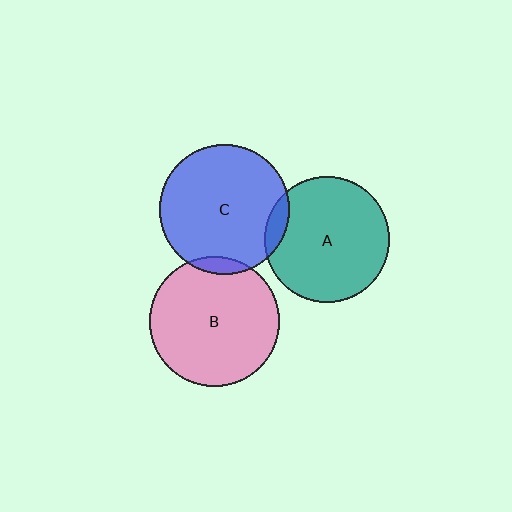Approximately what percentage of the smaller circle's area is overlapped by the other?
Approximately 10%.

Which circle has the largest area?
Circle B (pink).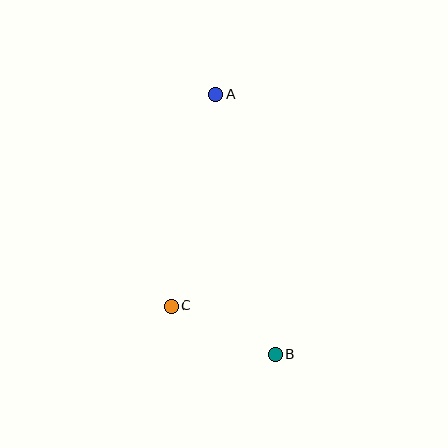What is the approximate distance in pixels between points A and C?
The distance between A and C is approximately 216 pixels.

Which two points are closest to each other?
Points B and C are closest to each other.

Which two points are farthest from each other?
Points A and B are farthest from each other.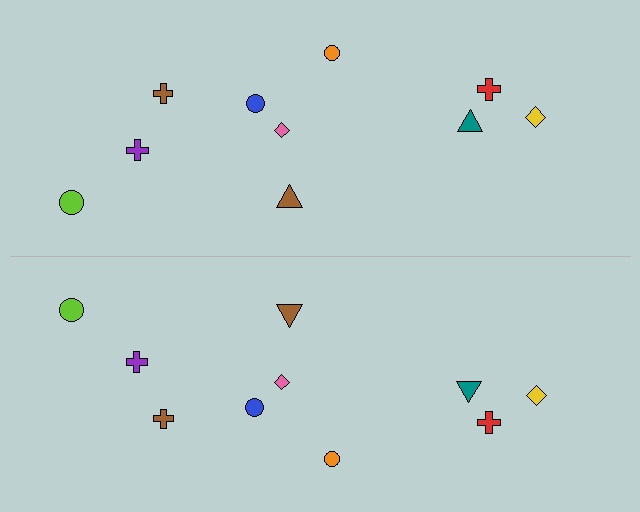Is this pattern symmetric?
Yes, this pattern has bilateral (reflection) symmetry.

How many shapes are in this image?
There are 20 shapes in this image.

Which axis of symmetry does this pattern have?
The pattern has a horizontal axis of symmetry running through the center of the image.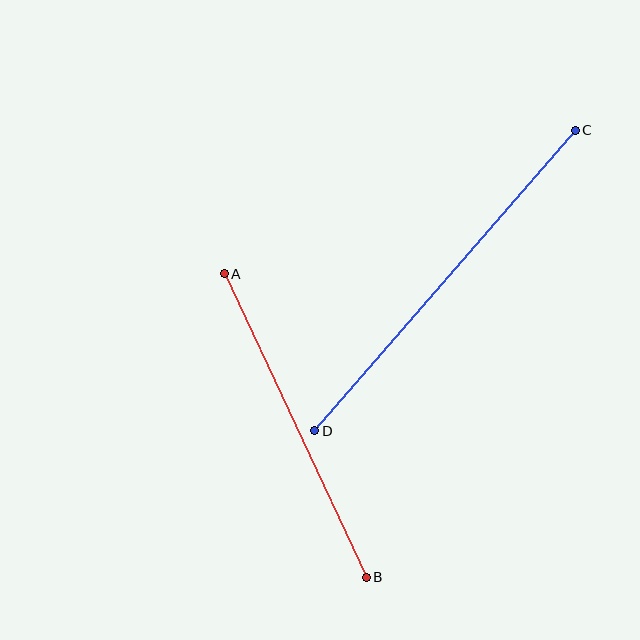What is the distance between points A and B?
The distance is approximately 335 pixels.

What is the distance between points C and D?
The distance is approximately 398 pixels.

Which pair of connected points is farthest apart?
Points C and D are farthest apart.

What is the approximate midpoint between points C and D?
The midpoint is at approximately (445, 280) pixels.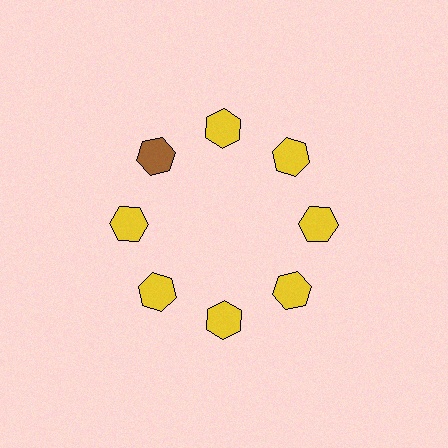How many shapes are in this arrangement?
There are 8 shapes arranged in a ring pattern.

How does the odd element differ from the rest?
It has a different color: brown instead of yellow.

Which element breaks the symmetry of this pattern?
The brown hexagon at roughly the 10 o'clock position breaks the symmetry. All other shapes are yellow hexagons.